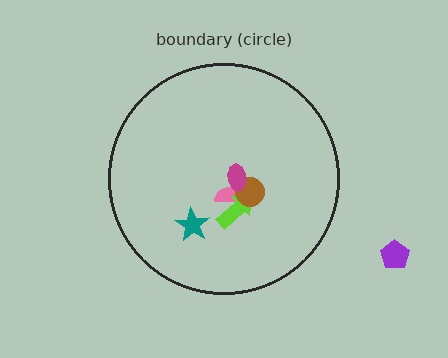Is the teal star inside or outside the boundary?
Inside.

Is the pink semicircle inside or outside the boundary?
Inside.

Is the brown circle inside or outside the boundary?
Inside.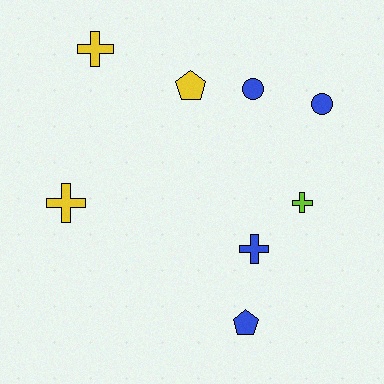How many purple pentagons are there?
There are no purple pentagons.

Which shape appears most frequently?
Cross, with 4 objects.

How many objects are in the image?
There are 8 objects.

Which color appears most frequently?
Blue, with 4 objects.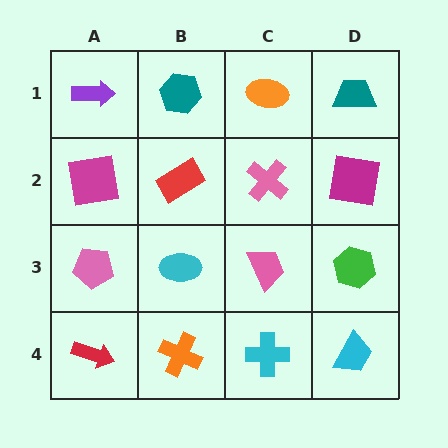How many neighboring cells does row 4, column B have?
3.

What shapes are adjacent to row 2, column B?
A teal hexagon (row 1, column B), a cyan ellipse (row 3, column B), a magenta square (row 2, column A), a pink cross (row 2, column C).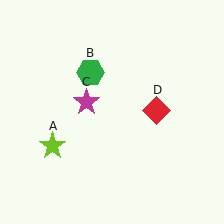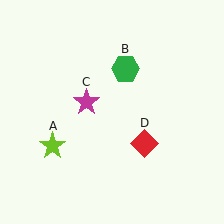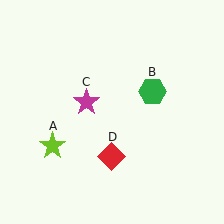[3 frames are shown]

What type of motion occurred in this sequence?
The green hexagon (object B), red diamond (object D) rotated clockwise around the center of the scene.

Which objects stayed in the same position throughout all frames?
Lime star (object A) and magenta star (object C) remained stationary.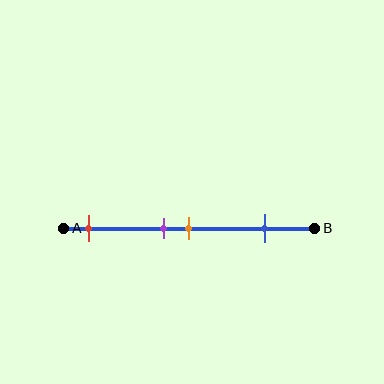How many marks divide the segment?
There are 4 marks dividing the segment.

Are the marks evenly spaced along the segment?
No, the marks are not evenly spaced.